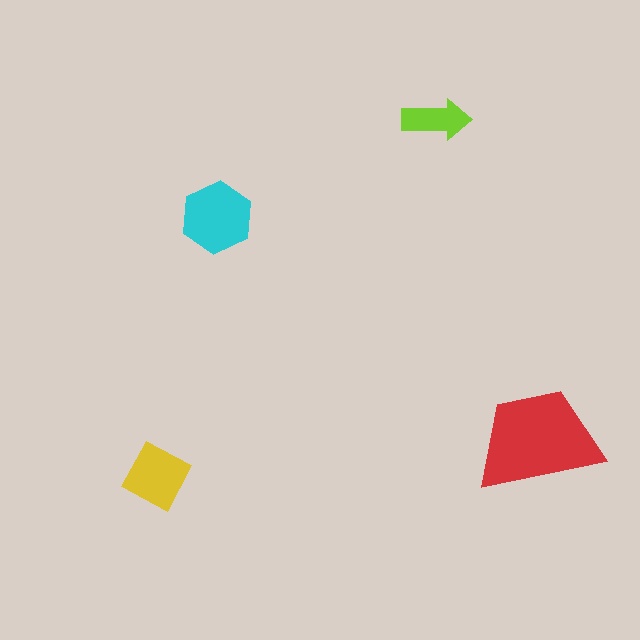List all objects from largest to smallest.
The red trapezoid, the cyan hexagon, the yellow diamond, the lime arrow.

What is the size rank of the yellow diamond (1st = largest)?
3rd.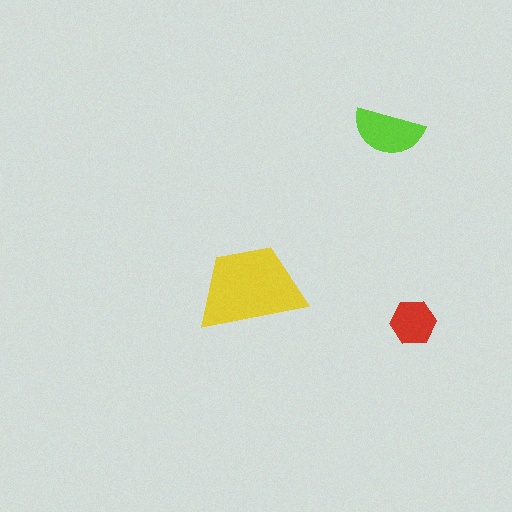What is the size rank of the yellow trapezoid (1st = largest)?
1st.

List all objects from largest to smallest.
The yellow trapezoid, the lime semicircle, the red hexagon.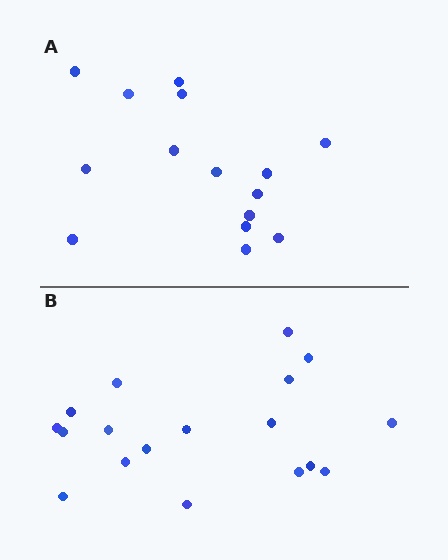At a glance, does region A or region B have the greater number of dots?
Region B (the bottom region) has more dots.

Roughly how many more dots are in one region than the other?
Region B has just a few more — roughly 2 or 3 more dots than region A.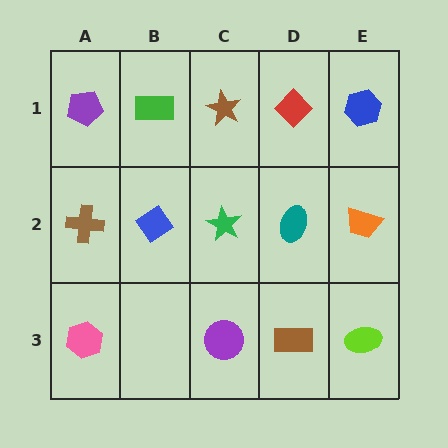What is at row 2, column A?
A brown cross.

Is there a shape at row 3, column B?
No, that cell is empty.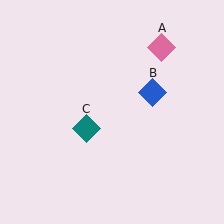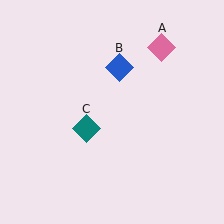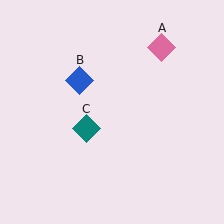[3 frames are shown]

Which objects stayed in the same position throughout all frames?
Pink diamond (object A) and teal diamond (object C) remained stationary.